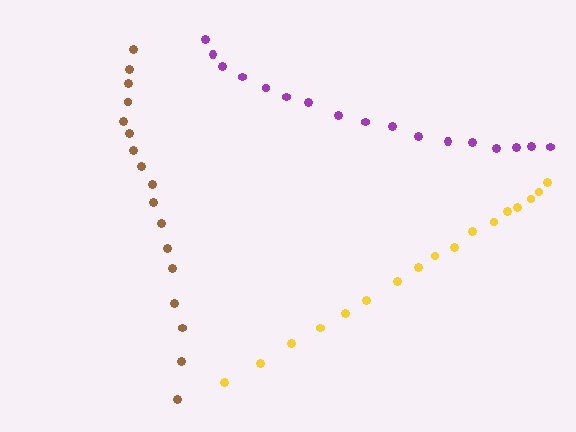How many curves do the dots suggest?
There are 3 distinct paths.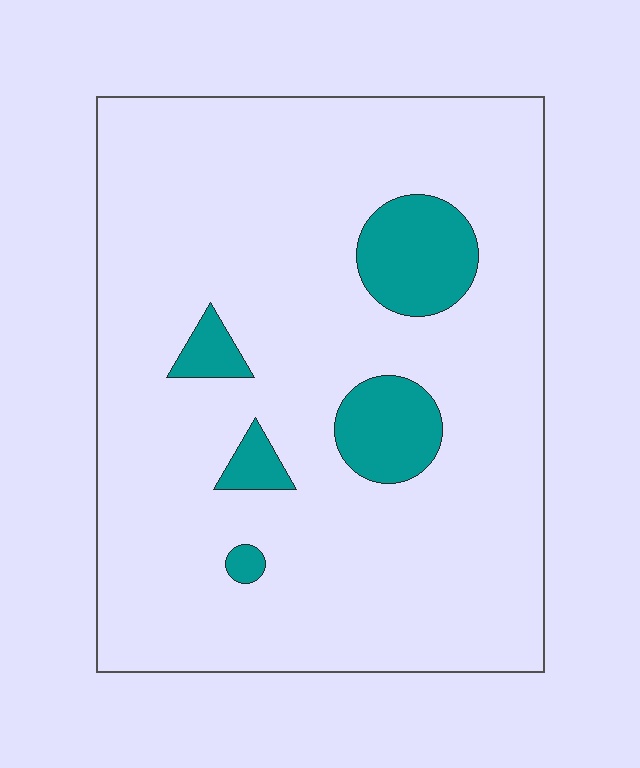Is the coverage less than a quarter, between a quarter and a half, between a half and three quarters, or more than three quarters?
Less than a quarter.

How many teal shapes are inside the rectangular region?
5.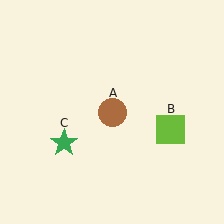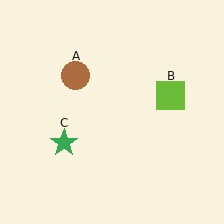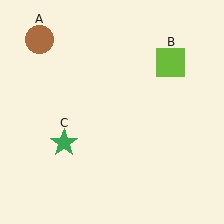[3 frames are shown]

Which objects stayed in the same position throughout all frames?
Green star (object C) remained stationary.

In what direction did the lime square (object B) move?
The lime square (object B) moved up.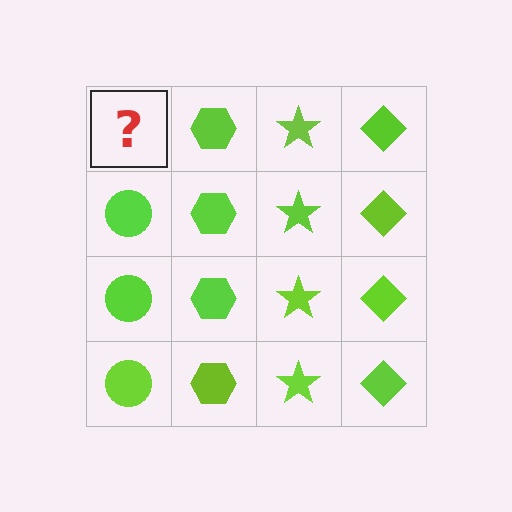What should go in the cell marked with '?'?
The missing cell should contain a lime circle.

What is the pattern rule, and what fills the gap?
The rule is that each column has a consistent shape. The gap should be filled with a lime circle.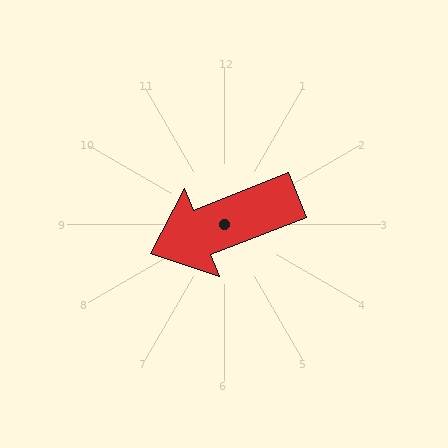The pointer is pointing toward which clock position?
Roughly 8 o'clock.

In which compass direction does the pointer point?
West.